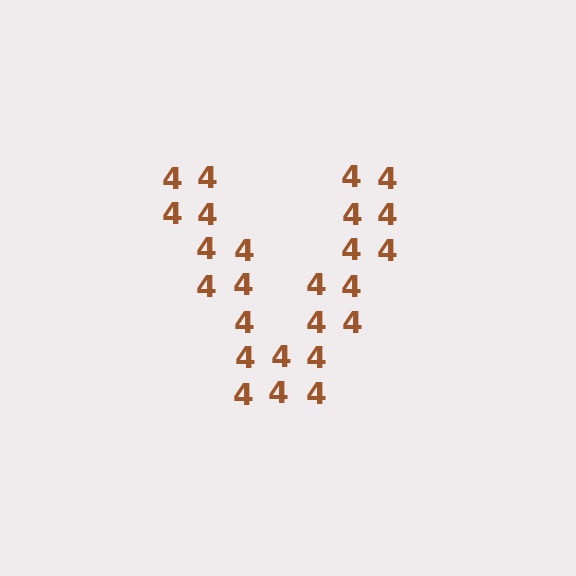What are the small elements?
The small elements are digit 4's.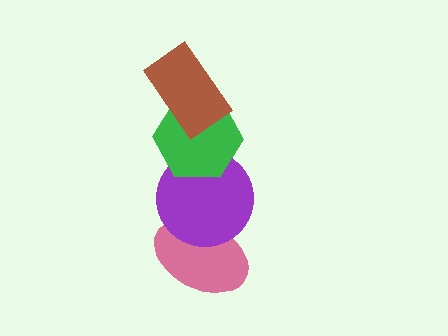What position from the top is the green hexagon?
The green hexagon is 2nd from the top.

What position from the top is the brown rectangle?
The brown rectangle is 1st from the top.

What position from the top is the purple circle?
The purple circle is 3rd from the top.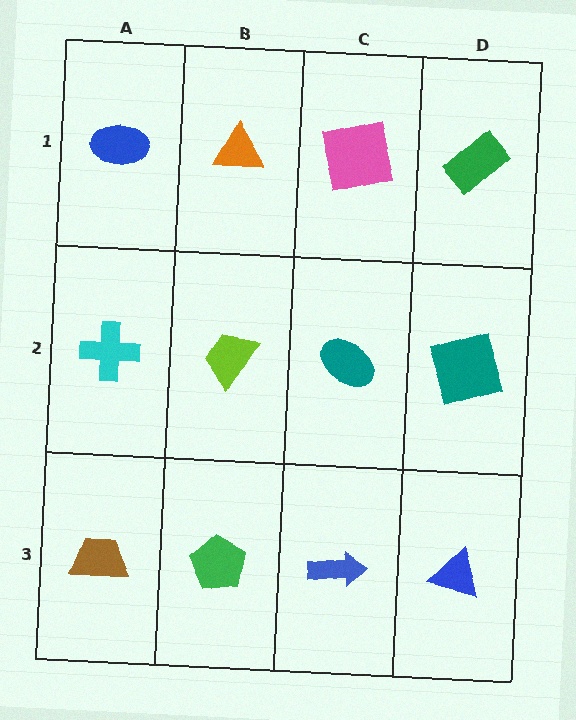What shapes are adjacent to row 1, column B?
A lime trapezoid (row 2, column B), a blue ellipse (row 1, column A), a pink square (row 1, column C).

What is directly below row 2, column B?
A green pentagon.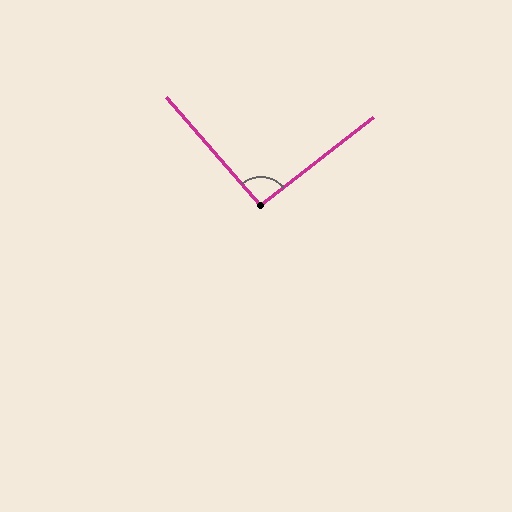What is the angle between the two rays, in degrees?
Approximately 93 degrees.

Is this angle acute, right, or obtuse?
It is approximately a right angle.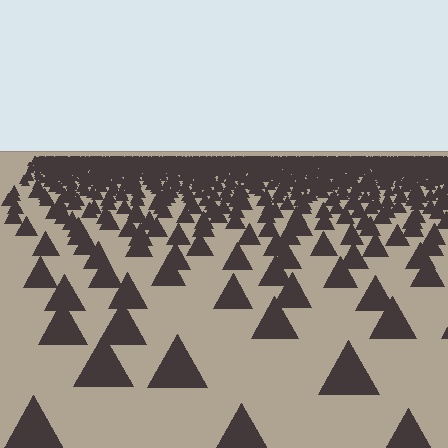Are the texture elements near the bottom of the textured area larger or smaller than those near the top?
Larger. Near the bottom, elements are closer to the viewer and appear at a bigger on-screen size.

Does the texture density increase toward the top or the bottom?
Density increases toward the top.